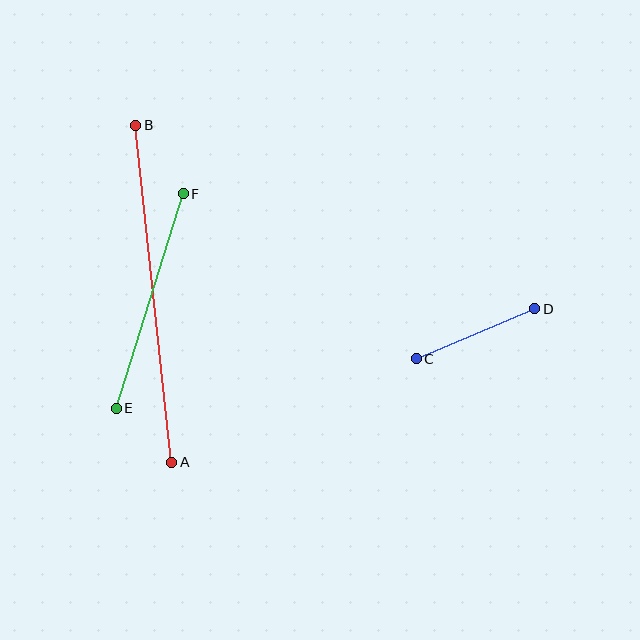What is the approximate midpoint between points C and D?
The midpoint is at approximately (475, 334) pixels.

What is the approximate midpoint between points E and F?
The midpoint is at approximately (150, 301) pixels.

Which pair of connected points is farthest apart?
Points A and B are farthest apart.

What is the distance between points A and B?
The distance is approximately 338 pixels.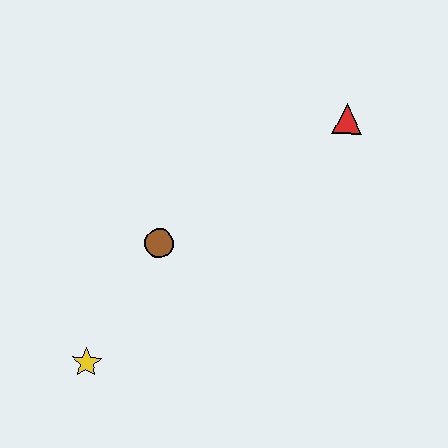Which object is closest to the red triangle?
The brown circle is closest to the red triangle.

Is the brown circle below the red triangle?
Yes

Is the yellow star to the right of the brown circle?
No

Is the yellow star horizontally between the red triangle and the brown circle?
No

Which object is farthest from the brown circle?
The red triangle is farthest from the brown circle.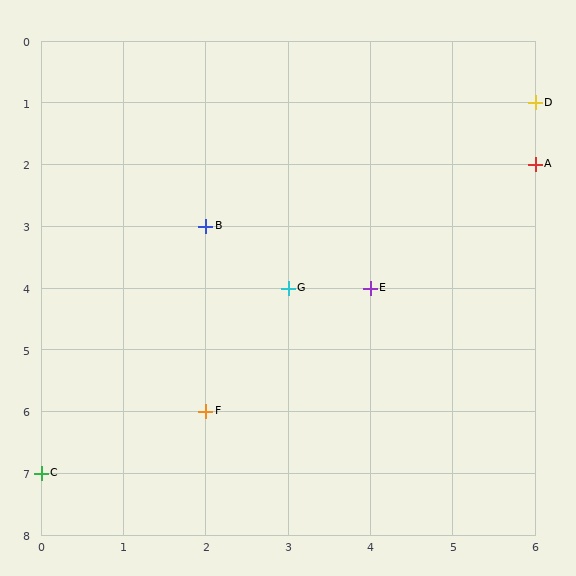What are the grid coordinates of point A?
Point A is at grid coordinates (6, 2).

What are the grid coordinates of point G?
Point G is at grid coordinates (3, 4).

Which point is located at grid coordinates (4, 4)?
Point E is at (4, 4).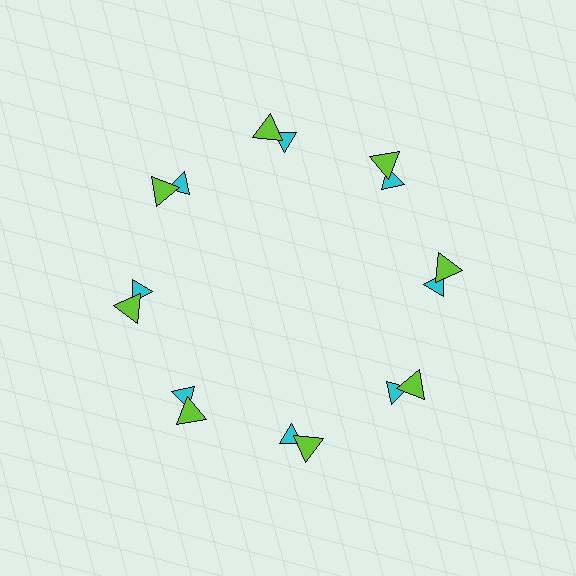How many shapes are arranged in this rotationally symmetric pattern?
There are 16 shapes, arranged in 8 groups of 2.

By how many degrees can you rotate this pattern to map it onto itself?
The pattern maps onto itself every 45 degrees of rotation.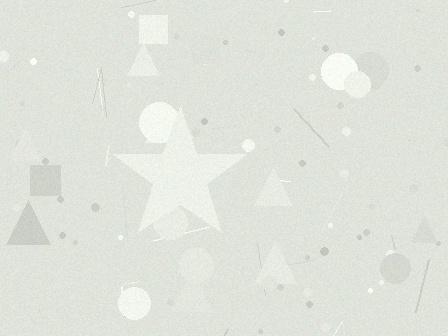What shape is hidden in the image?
A star is hidden in the image.